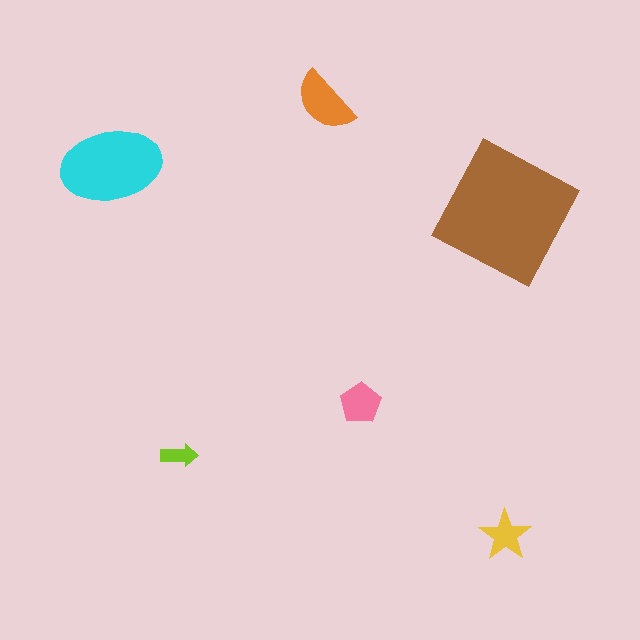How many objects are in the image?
There are 6 objects in the image.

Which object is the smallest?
The lime arrow.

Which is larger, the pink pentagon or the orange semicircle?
The orange semicircle.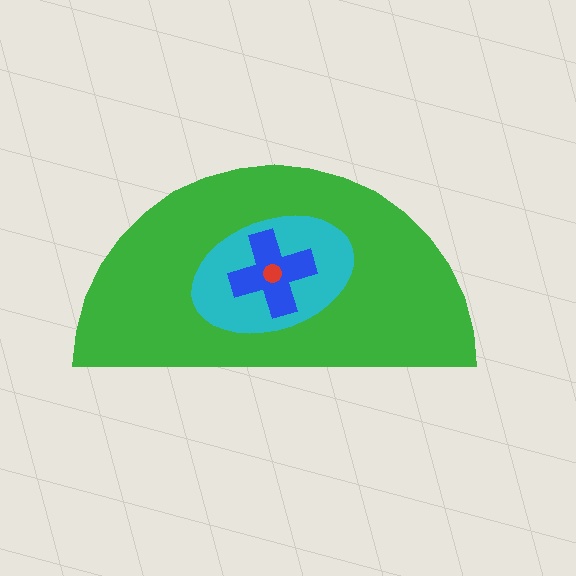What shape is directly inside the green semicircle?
The cyan ellipse.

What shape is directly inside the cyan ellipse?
The blue cross.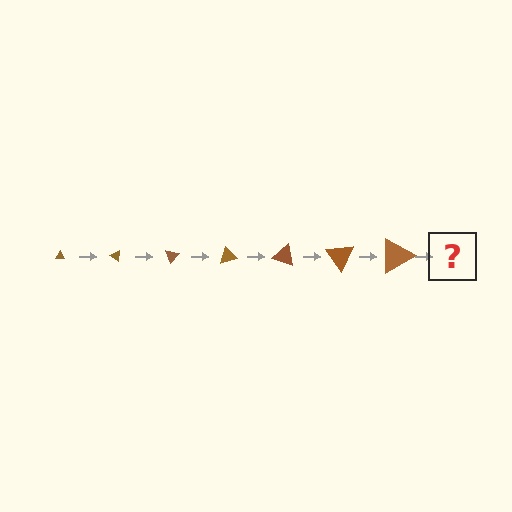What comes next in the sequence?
The next element should be a triangle, larger than the previous one and rotated 245 degrees from the start.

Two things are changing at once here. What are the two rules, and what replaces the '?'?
The two rules are that the triangle grows larger each step and it rotates 35 degrees each step. The '?' should be a triangle, larger than the previous one and rotated 245 degrees from the start.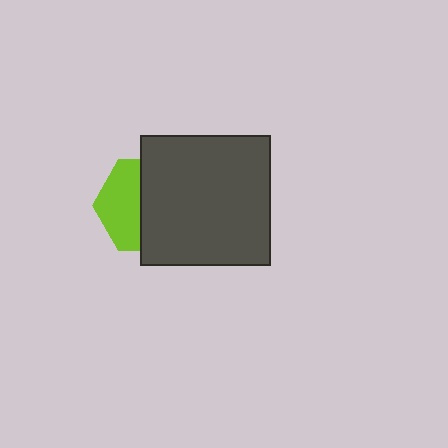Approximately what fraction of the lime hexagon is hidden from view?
Roughly 57% of the lime hexagon is hidden behind the dark gray square.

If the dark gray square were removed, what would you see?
You would see the complete lime hexagon.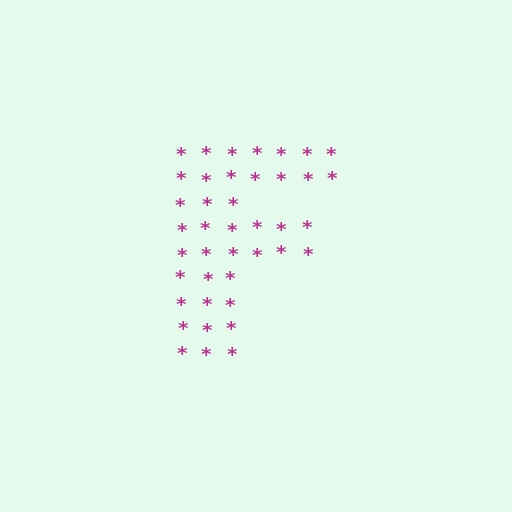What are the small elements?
The small elements are asterisks.